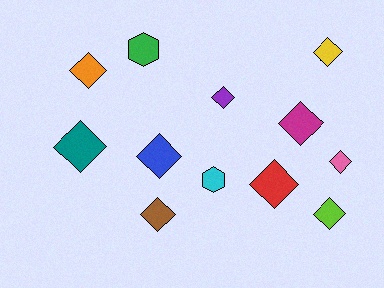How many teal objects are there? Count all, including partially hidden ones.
There is 1 teal object.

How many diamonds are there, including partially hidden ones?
There are 10 diamonds.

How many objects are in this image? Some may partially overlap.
There are 12 objects.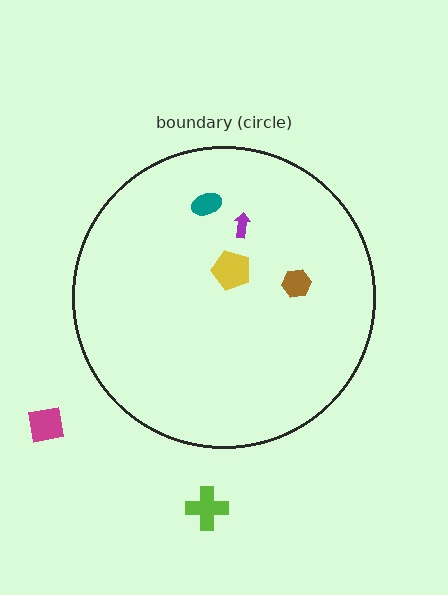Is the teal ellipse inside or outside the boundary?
Inside.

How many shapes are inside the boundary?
4 inside, 2 outside.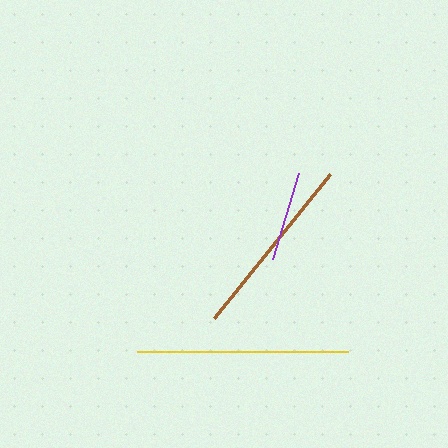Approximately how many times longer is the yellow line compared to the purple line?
The yellow line is approximately 2.4 times the length of the purple line.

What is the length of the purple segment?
The purple segment is approximately 90 pixels long.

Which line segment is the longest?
The yellow line is the longest at approximately 211 pixels.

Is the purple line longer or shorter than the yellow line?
The yellow line is longer than the purple line.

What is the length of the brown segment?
The brown segment is approximately 185 pixels long.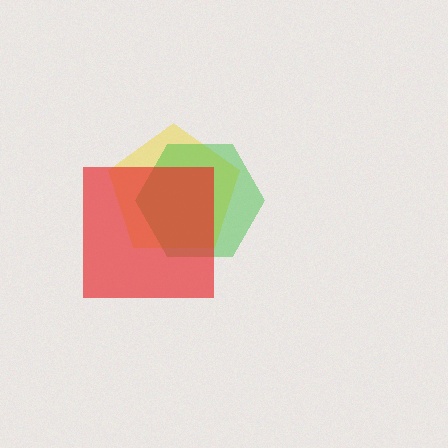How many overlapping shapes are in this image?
There are 3 overlapping shapes in the image.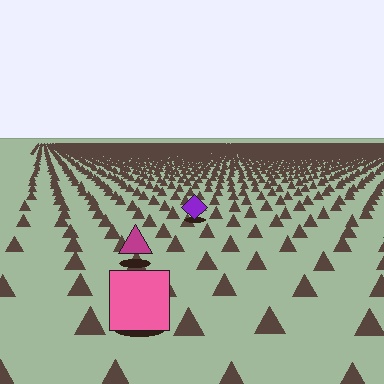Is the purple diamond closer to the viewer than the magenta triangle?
No. The magenta triangle is closer — you can tell from the texture gradient: the ground texture is coarser near it.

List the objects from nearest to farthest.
From nearest to farthest: the pink square, the magenta triangle, the purple diamond.